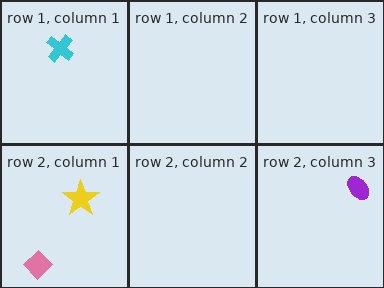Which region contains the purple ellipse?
The row 2, column 3 region.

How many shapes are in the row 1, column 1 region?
1.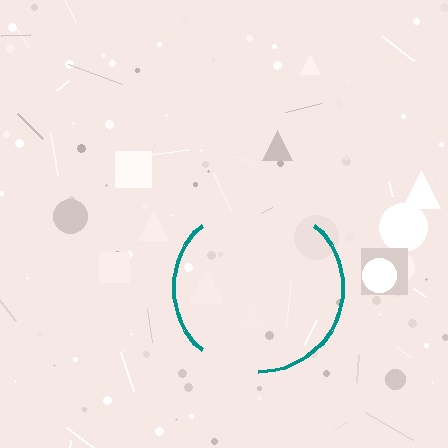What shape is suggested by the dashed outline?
The dashed outline suggests a circle.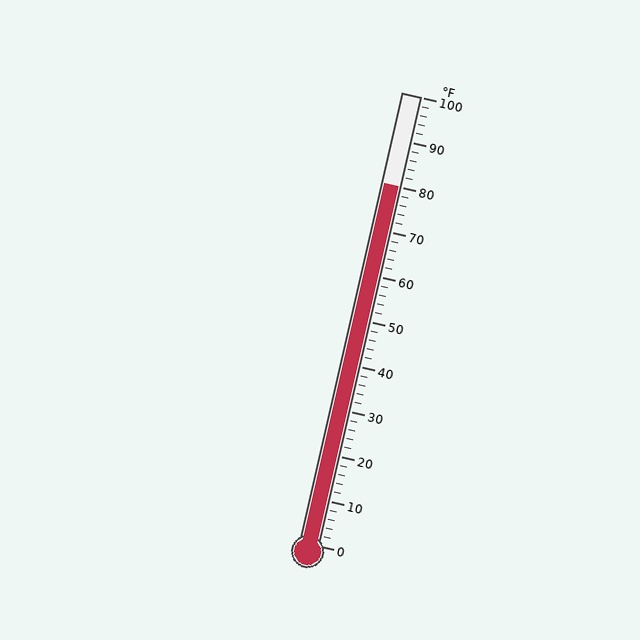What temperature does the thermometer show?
The thermometer shows approximately 80°F.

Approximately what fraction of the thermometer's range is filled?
The thermometer is filled to approximately 80% of its range.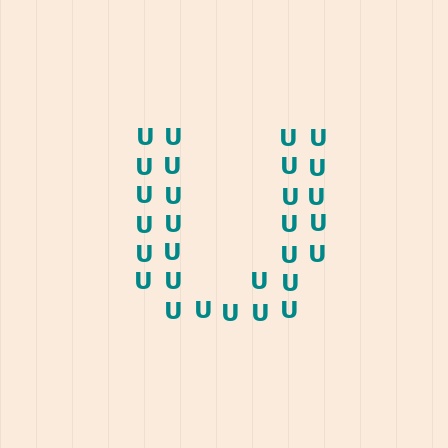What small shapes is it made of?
It is made of small letter U's.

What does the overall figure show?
The overall figure shows the letter U.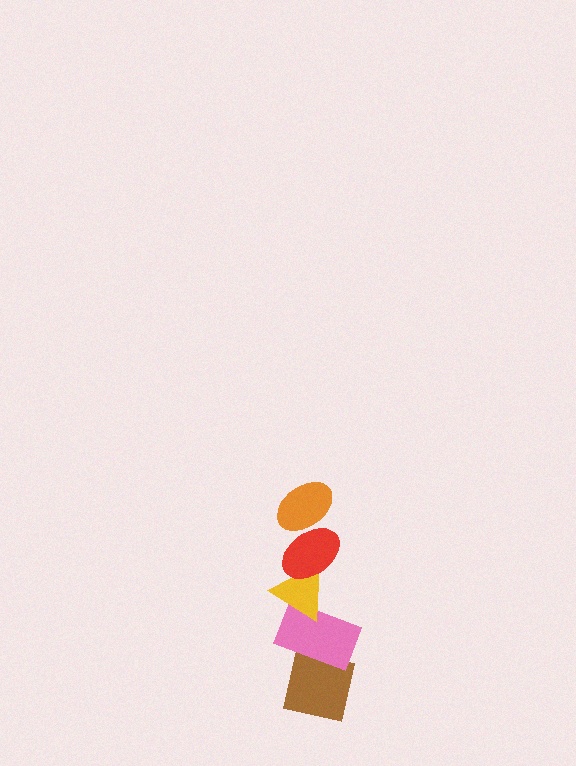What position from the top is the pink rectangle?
The pink rectangle is 4th from the top.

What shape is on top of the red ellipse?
The orange ellipse is on top of the red ellipse.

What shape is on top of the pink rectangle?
The yellow triangle is on top of the pink rectangle.